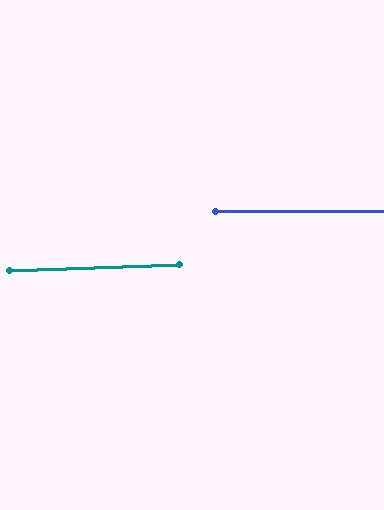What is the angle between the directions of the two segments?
Approximately 2 degrees.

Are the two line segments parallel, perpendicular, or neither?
Parallel — their directions differ by only 1.7°.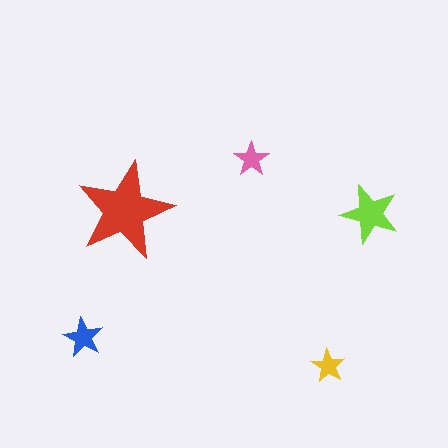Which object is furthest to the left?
The blue star is leftmost.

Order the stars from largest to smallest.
the red one, the lime one, the blue one, the pink one, the yellow one.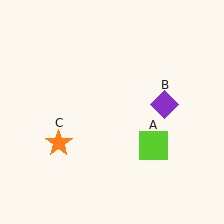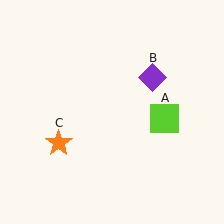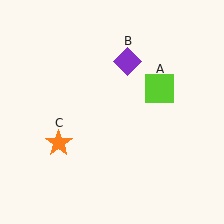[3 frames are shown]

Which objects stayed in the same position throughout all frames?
Orange star (object C) remained stationary.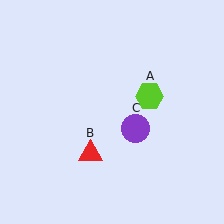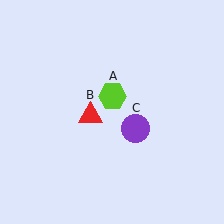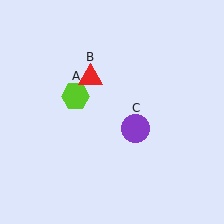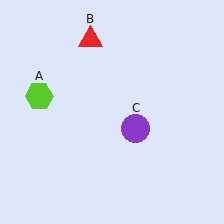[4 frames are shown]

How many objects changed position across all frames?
2 objects changed position: lime hexagon (object A), red triangle (object B).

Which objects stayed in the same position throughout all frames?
Purple circle (object C) remained stationary.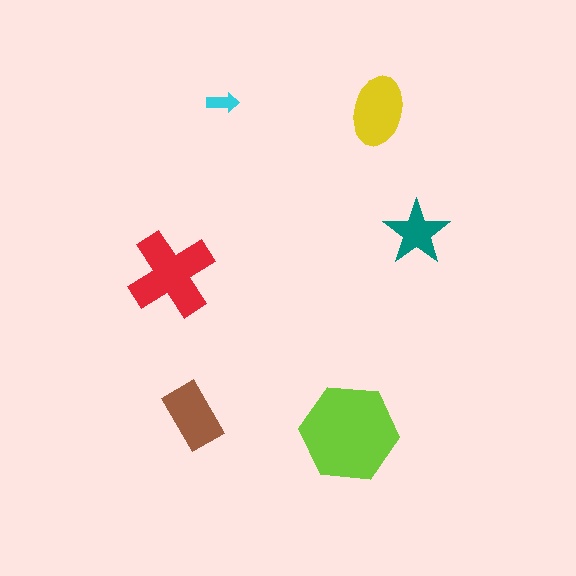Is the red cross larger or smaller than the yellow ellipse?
Larger.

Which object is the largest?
The lime hexagon.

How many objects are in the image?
There are 6 objects in the image.